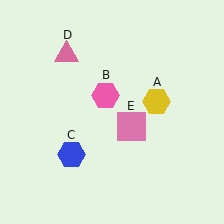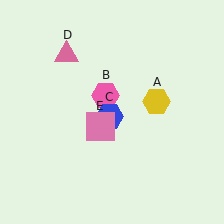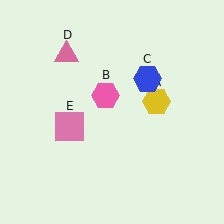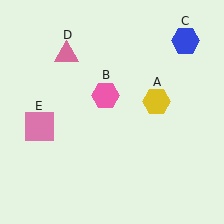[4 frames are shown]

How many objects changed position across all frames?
2 objects changed position: blue hexagon (object C), pink square (object E).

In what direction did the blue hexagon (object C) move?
The blue hexagon (object C) moved up and to the right.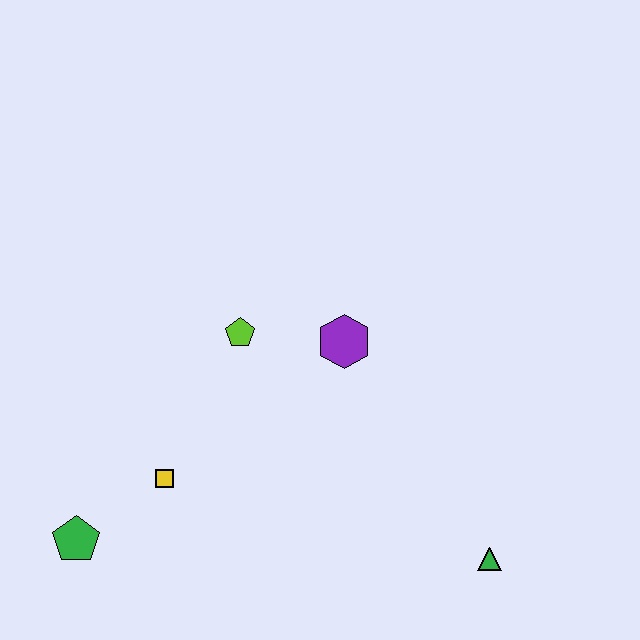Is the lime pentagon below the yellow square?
No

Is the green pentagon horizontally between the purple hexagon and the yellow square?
No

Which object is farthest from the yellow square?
The green triangle is farthest from the yellow square.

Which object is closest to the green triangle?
The purple hexagon is closest to the green triangle.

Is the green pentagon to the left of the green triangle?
Yes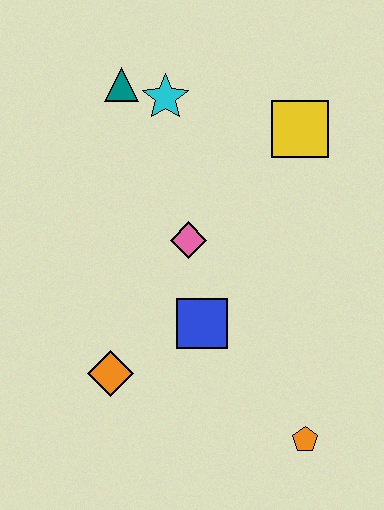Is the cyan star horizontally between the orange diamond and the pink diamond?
Yes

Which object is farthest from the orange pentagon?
The teal triangle is farthest from the orange pentagon.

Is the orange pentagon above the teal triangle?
No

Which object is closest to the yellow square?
The cyan star is closest to the yellow square.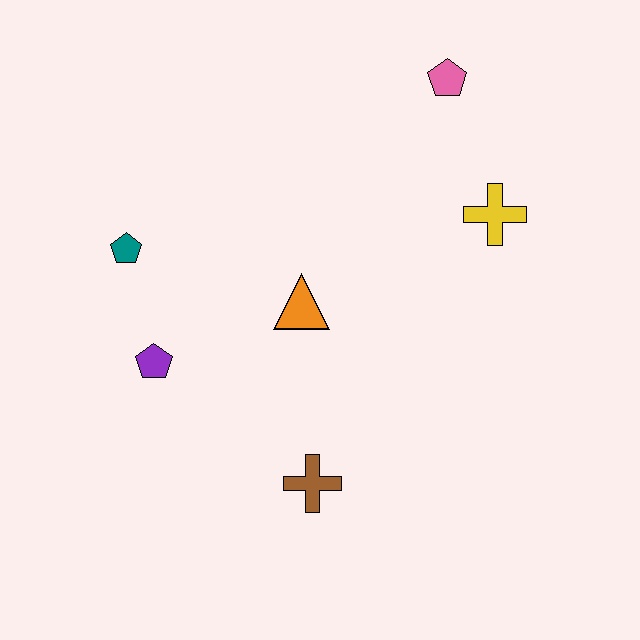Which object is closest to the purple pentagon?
The teal pentagon is closest to the purple pentagon.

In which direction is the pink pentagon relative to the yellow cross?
The pink pentagon is above the yellow cross.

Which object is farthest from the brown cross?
The pink pentagon is farthest from the brown cross.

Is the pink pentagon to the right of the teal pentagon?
Yes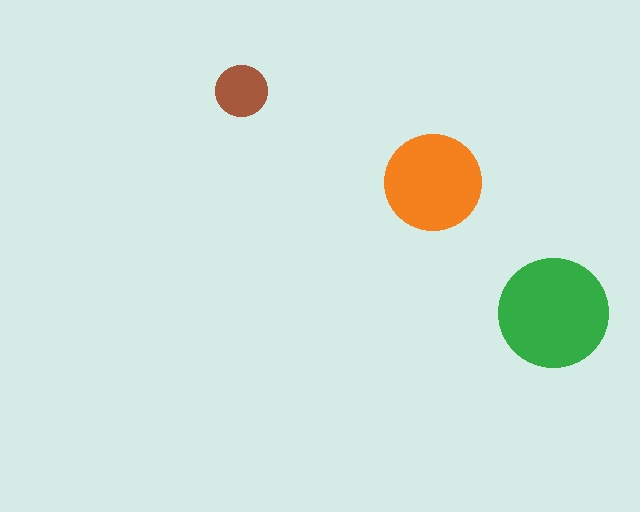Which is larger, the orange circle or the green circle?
The green one.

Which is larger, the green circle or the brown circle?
The green one.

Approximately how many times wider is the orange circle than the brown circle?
About 2 times wider.